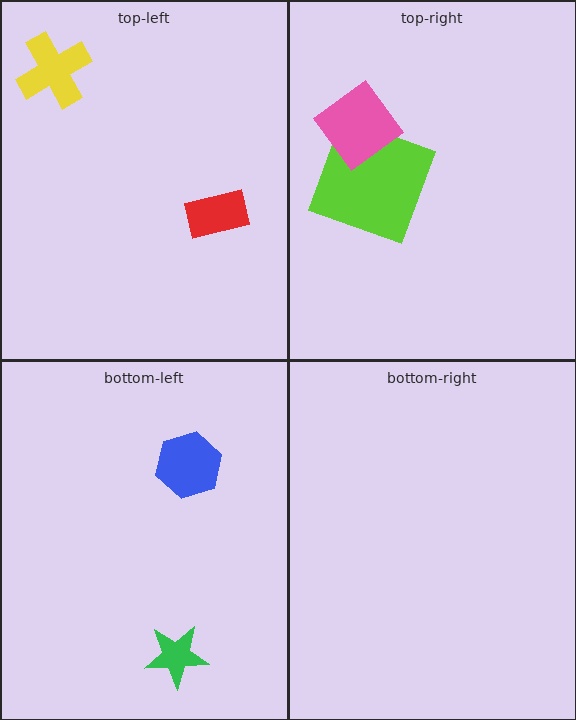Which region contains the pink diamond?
The top-right region.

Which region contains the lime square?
The top-right region.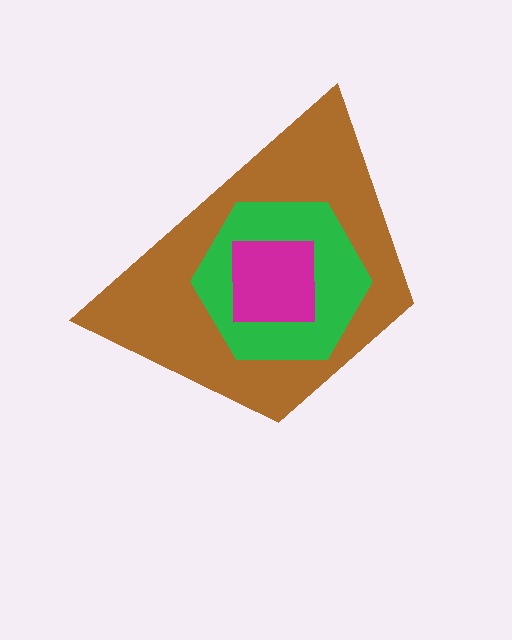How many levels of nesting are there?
3.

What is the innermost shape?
The magenta square.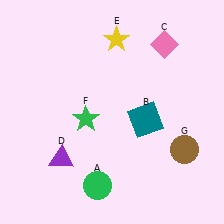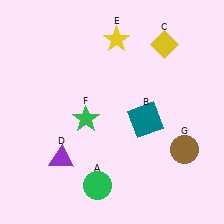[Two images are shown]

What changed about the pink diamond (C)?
In Image 1, C is pink. In Image 2, it changed to yellow.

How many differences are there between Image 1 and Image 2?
There is 1 difference between the two images.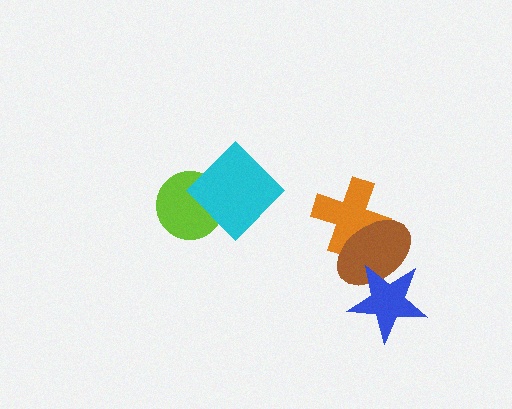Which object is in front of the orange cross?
The brown ellipse is in front of the orange cross.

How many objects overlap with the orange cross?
1 object overlaps with the orange cross.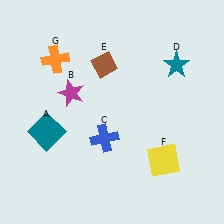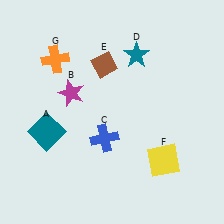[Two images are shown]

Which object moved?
The teal star (D) moved left.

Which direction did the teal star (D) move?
The teal star (D) moved left.